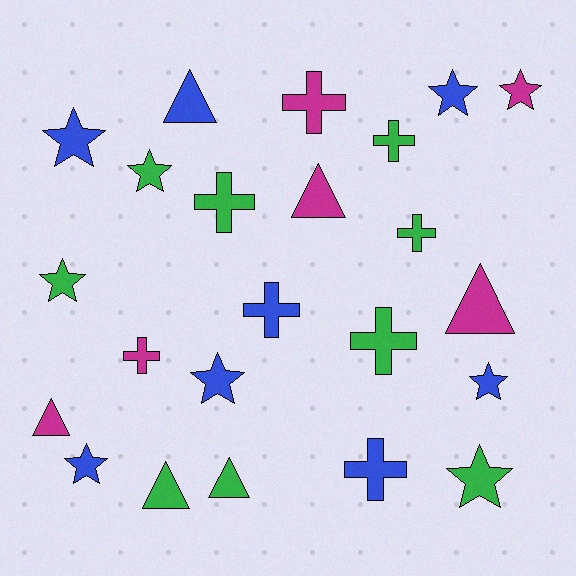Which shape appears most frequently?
Star, with 9 objects.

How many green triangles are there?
There are 2 green triangles.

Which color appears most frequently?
Green, with 9 objects.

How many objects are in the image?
There are 23 objects.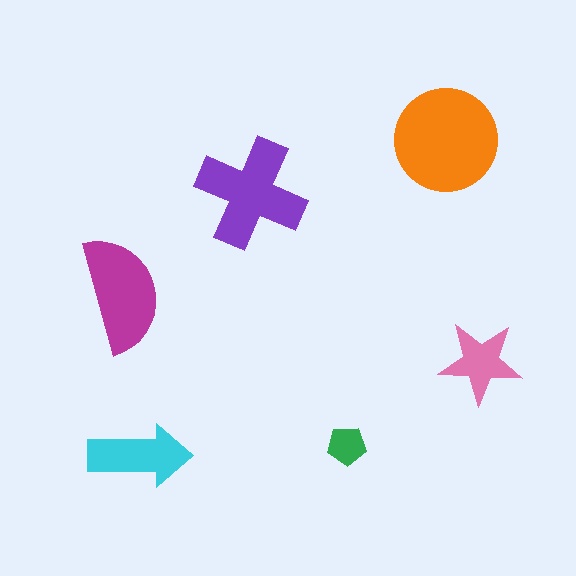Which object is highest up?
The orange circle is topmost.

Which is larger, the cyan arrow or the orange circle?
The orange circle.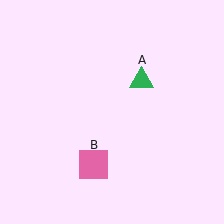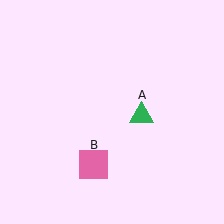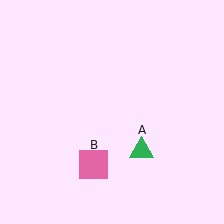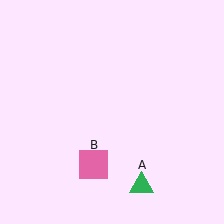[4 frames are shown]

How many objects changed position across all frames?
1 object changed position: green triangle (object A).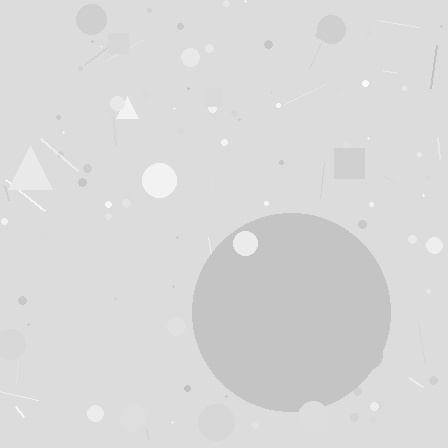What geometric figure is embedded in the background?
A circle is embedded in the background.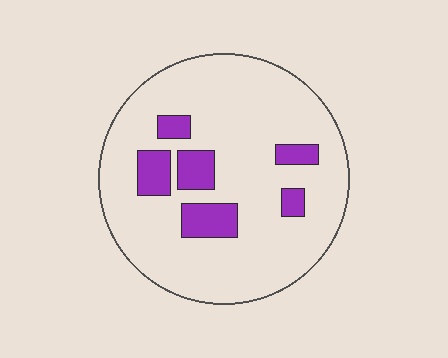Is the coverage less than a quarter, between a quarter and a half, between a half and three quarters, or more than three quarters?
Less than a quarter.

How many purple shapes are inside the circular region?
6.